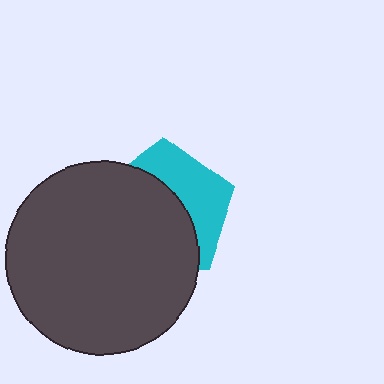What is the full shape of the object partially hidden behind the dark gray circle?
The partially hidden object is a cyan pentagon.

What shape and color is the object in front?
The object in front is a dark gray circle.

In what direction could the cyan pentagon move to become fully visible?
The cyan pentagon could move toward the upper-right. That would shift it out from behind the dark gray circle entirely.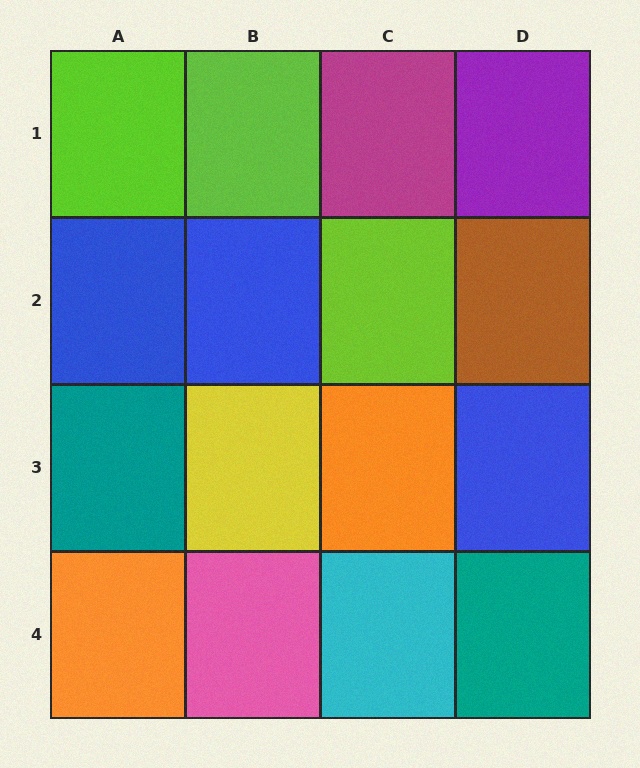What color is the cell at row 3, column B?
Yellow.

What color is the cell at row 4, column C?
Cyan.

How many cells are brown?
1 cell is brown.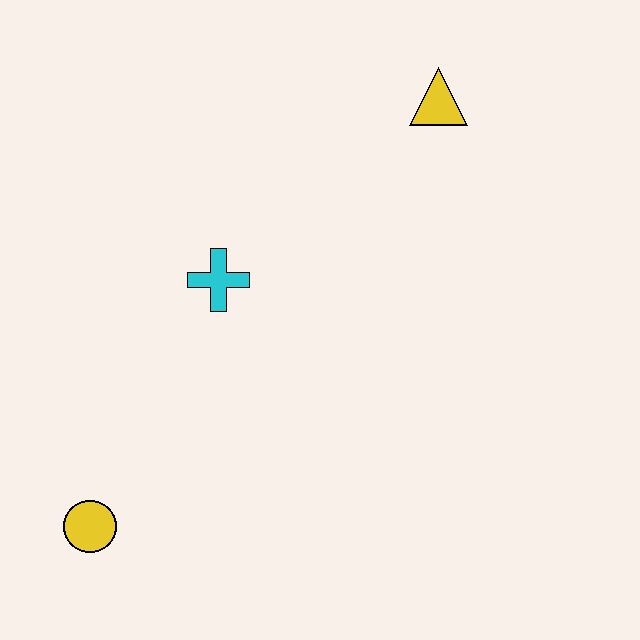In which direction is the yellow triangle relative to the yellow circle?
The yellow triangle is above the yellow circle.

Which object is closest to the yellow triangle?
The cyan cross is closest to the yellow triangle.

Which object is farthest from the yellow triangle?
The yellow circle is farthest from the yellow triangle.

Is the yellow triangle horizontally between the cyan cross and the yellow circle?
No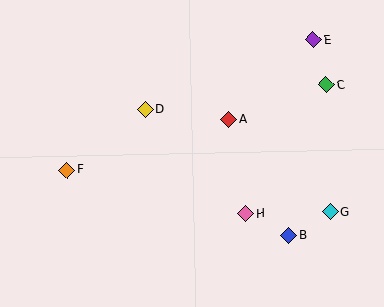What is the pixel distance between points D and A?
The distance between D and A is 85 pixels.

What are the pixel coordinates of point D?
Point D is at (145, 109).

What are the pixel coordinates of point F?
Point F is at (67, 170).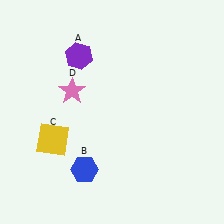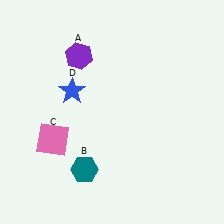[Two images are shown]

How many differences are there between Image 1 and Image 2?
There are 3 differences between the two images.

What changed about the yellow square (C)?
In Image 1, C is yellow. In Image 2, it changed to pink.